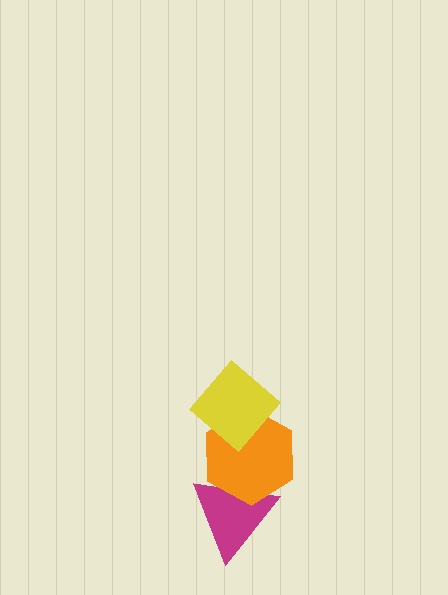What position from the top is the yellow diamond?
The yellow diamond is 1st from the top.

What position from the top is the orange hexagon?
The orange hexagon is 2nd from the top.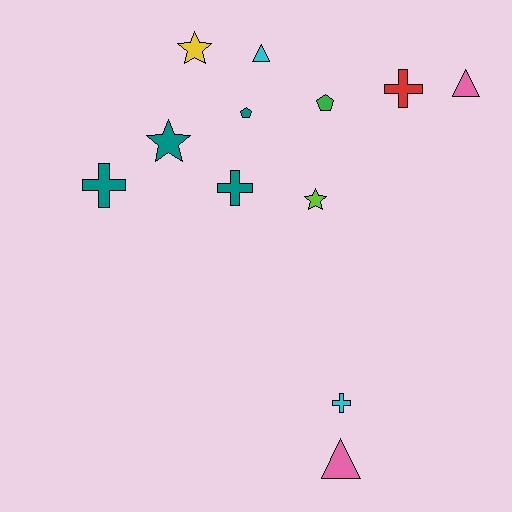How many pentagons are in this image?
There are 2 pentagons.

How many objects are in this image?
There are 12 objects.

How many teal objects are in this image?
There are 4 teal objects.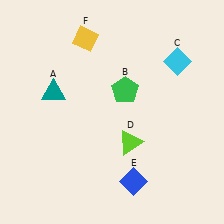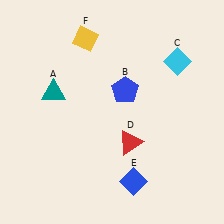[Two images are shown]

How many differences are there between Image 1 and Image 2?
There are 2 differences between the two images.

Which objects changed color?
B changed from green to blue. D changed from lime to red.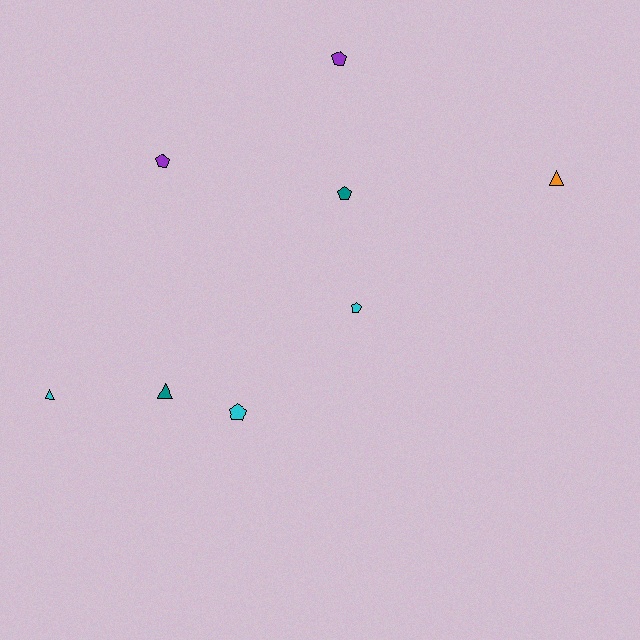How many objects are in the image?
There are 8 objects.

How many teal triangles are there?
There is 1 teal triangle.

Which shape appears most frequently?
Pentagon, with 5 objects.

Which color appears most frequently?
Cyan, with 3 objects.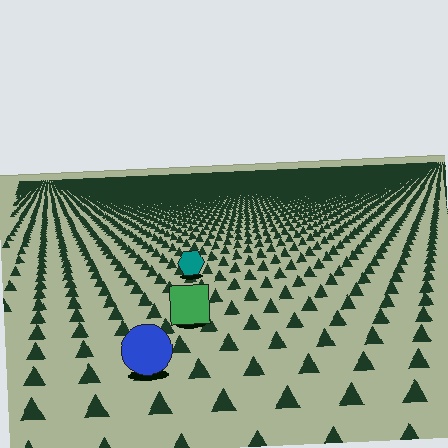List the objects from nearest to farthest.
From nearest to farthest: the blue circle, the green square, the teal hexagon.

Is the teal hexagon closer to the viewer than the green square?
No. The green square is closer — you can tell from the texture gradient: the ground texture is coarser near it.